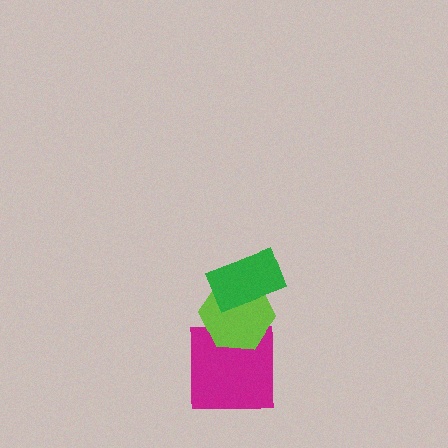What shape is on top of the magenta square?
The lime hexagon is on top of the magenta square.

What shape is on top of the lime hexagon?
The green rectangle is on top of the lime hexagon.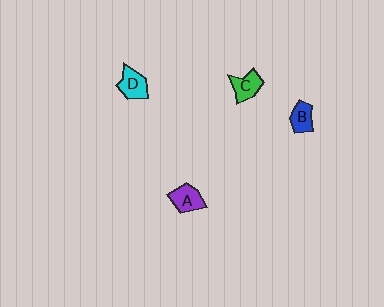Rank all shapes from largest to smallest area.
From largest to smallest: D (cyan), A (purple), C (green), B (blue).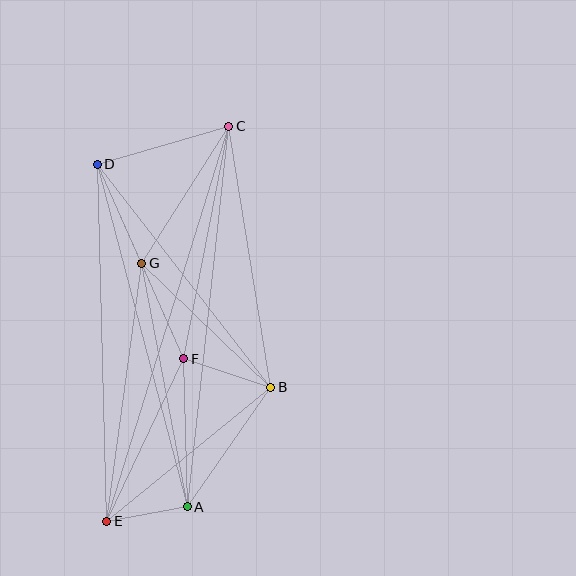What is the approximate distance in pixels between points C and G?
The distance between C and G is approximately 162 pixels.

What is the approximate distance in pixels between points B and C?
The distance between B and C is approximately 264 pixels.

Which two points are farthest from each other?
Points C and E are farthest from each other.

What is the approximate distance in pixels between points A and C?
The distance between A and C is approximately 383 pixels.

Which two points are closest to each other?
Points A and E are closest to each other.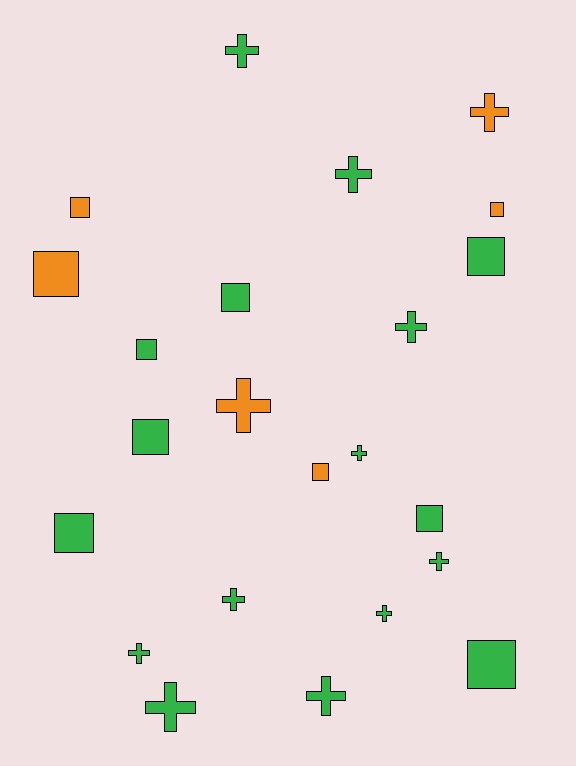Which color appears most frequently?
Green, with 17 objects.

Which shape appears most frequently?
Cross, with 12 objects.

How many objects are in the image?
There are 23 objects.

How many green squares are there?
There are 7 green squares.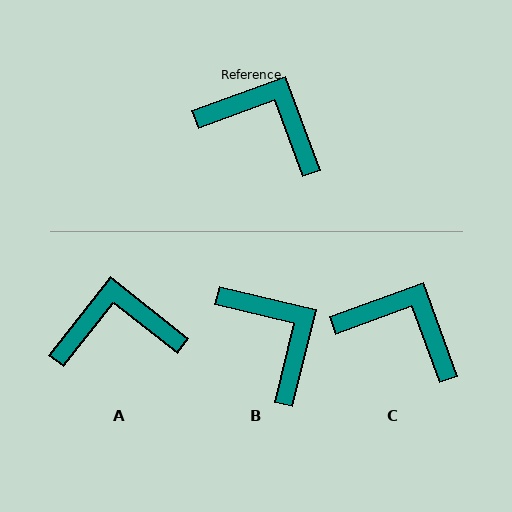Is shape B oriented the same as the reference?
No, it is off by about 34 degrees.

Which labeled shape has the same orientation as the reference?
C.